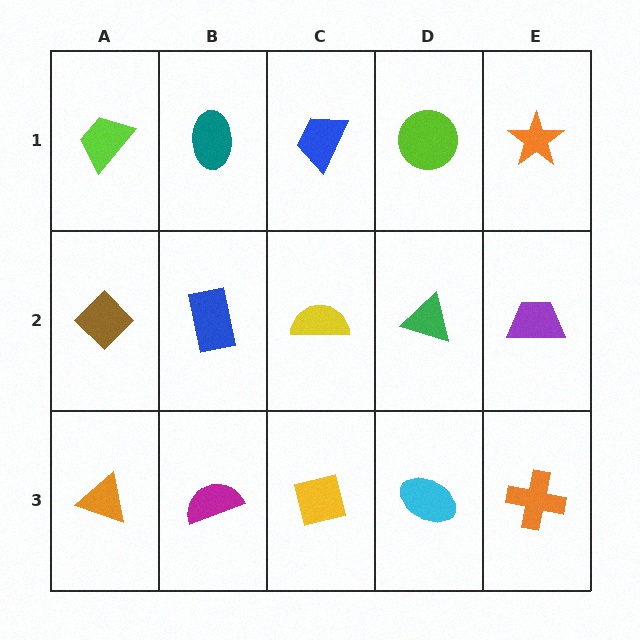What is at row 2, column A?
A brown diamond.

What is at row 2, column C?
A yellow semicircle.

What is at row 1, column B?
A teal ellipse.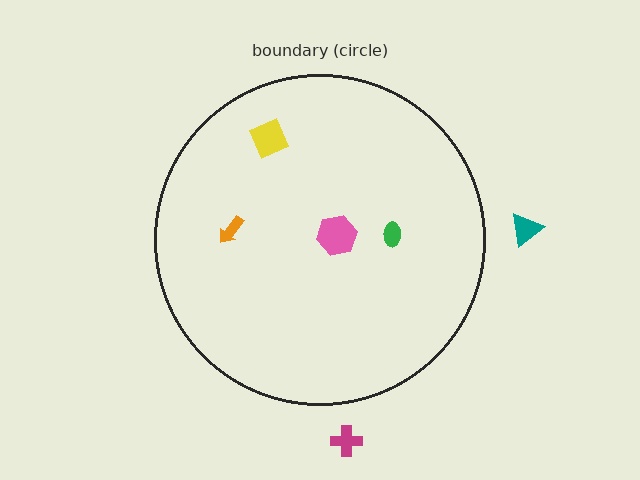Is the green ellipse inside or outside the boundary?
Inside.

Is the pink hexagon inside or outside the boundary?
Inside.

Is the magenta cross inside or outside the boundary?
Outside.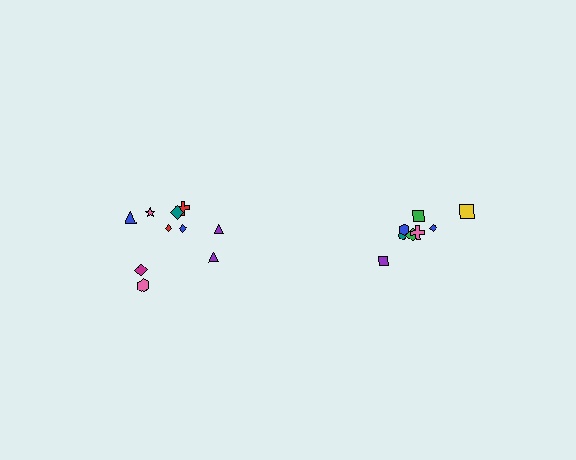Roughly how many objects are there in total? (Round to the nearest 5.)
Roughly 20 objects in total.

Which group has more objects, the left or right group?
The left group.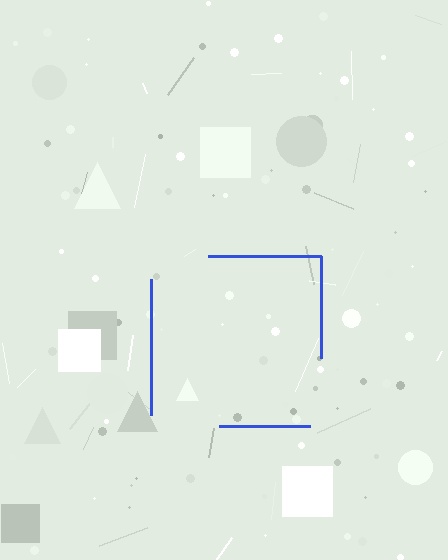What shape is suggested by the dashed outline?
The dashed outline suggests a square.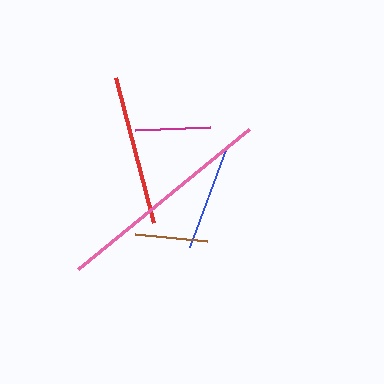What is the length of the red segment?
The red segment is approximately 150 pixels long.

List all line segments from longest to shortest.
From longest to shortest: pink, red, blue, magenta, brown.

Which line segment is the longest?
The pink line is the longest at approximately 221 pixels.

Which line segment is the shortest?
The brown line is the shortest at approximately 72 pixels.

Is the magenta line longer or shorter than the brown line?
The magenta line is longer than the brown line.